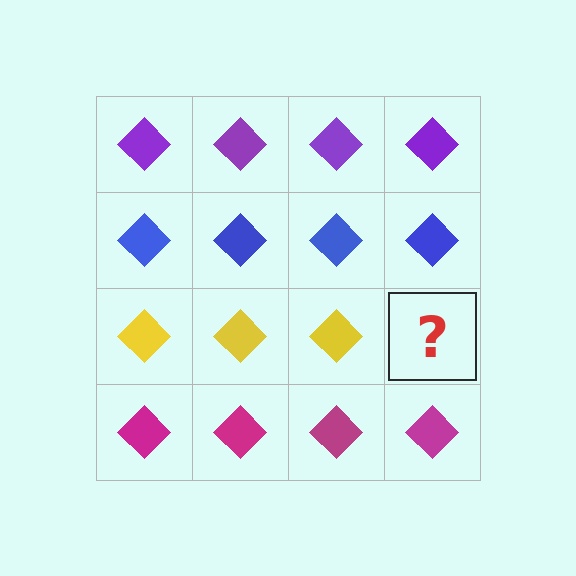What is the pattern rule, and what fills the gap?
The rule is that each row has a consistent color. The gap should be filled with a yellow diamond.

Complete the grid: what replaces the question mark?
The question mark should be replaced with a yellow diamond.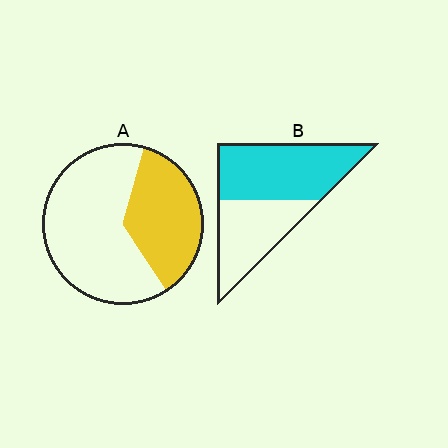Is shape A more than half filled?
No.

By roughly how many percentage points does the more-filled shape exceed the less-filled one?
By roughly 20 percentage points (B over A).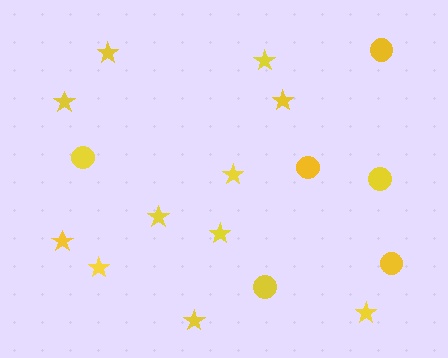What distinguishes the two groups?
There are 2 groups: one group of stars (11) and one group of circles (6).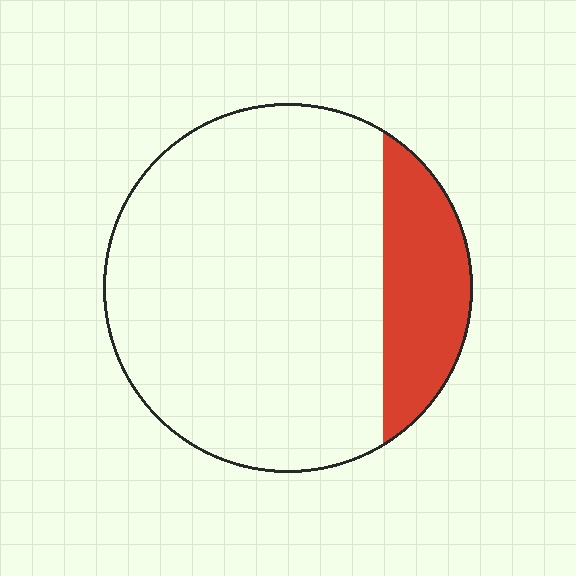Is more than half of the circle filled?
No.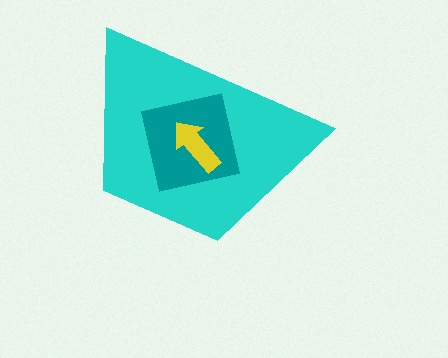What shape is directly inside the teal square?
The yellow arrow.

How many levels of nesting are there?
3.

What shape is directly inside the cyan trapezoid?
The teal square.